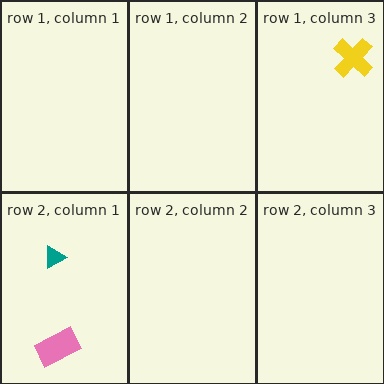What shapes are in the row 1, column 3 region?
The yellow cross.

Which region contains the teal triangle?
The row 2, column 1 region.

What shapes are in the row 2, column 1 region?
The pink rectangle, the teal triangle.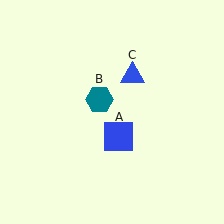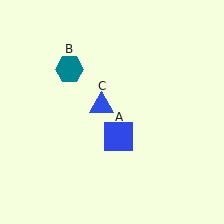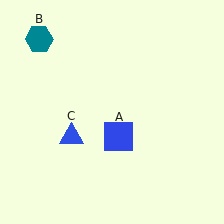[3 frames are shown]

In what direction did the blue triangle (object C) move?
The blue triangle (object C) moved down and to the left.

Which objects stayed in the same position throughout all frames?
Blue square (object A) remained stationary.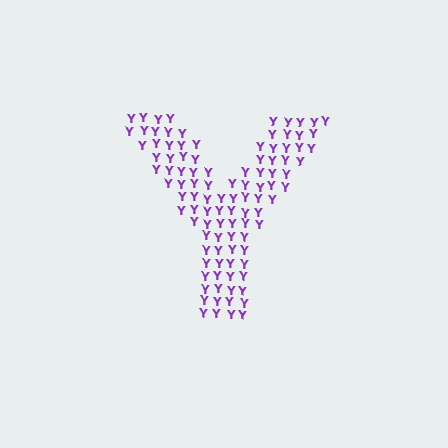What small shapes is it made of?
It is made of small letter Y's.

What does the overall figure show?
The overall figure shows the letter Y.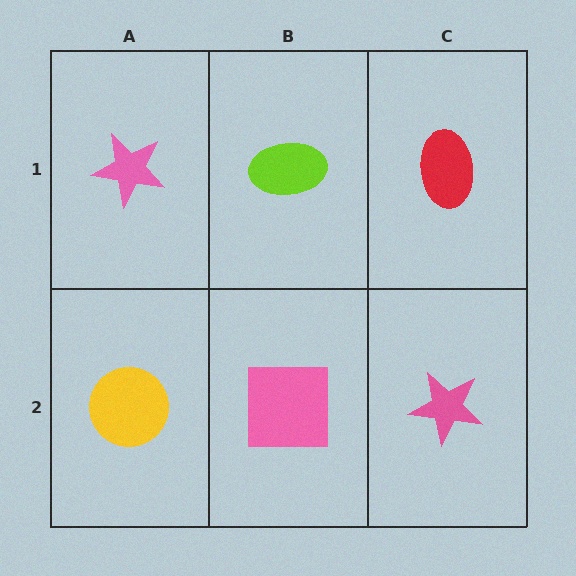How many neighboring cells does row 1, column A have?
2.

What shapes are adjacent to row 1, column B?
A pink square (row 2, column B), a pink star (row 1, column A), a red ellipse (row 1, column C).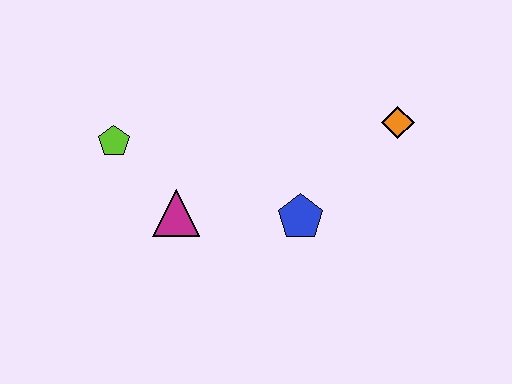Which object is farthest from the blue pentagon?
The lime pentagon is farthest from the blue pentagon.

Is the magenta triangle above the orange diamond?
No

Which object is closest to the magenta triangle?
The lime pentagon is closest to the magenta triangle.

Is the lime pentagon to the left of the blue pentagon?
Yes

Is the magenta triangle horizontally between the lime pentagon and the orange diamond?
Yes